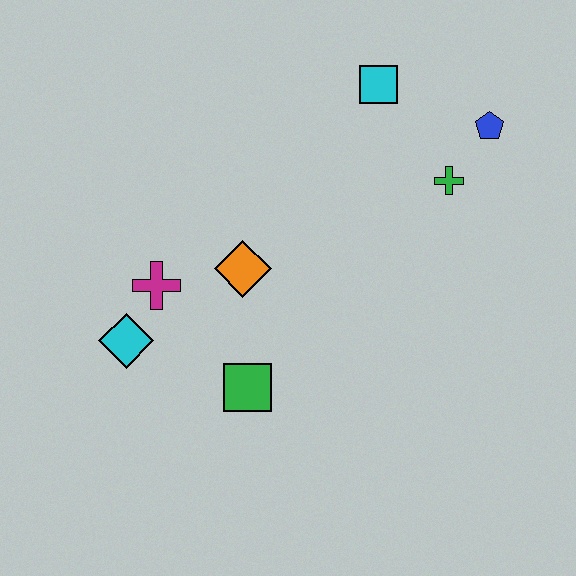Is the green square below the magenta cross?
Yes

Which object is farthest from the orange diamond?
The blue pentagon is farthest from the orange diamond.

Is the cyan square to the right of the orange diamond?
Yes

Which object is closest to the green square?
The orange diamond is closest to the green square.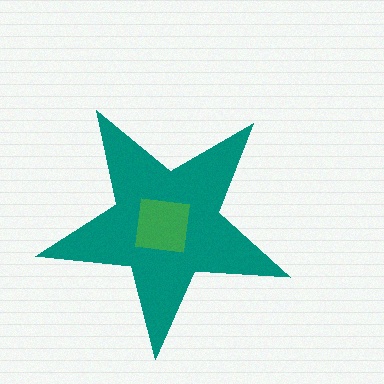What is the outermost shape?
The teal star.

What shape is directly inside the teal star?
The green square.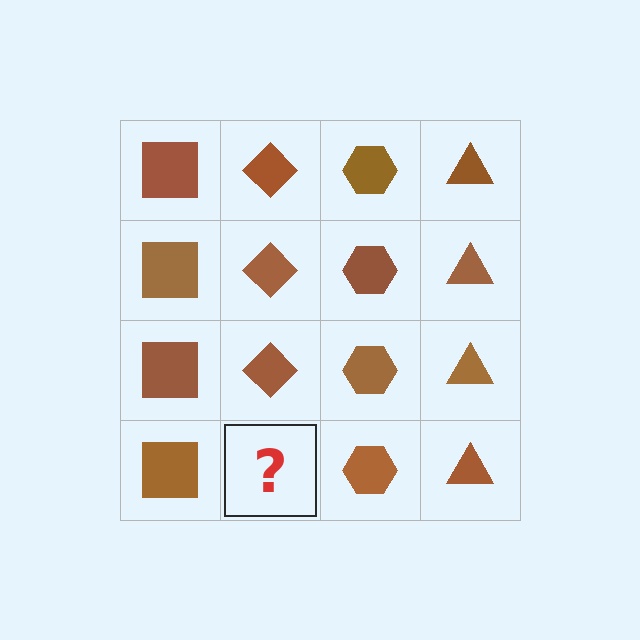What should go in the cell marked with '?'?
The missing cell should contain a brown diamond.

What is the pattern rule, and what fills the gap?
The rule is that each column has a consistent shape. The gap should be filled with a brown diamond.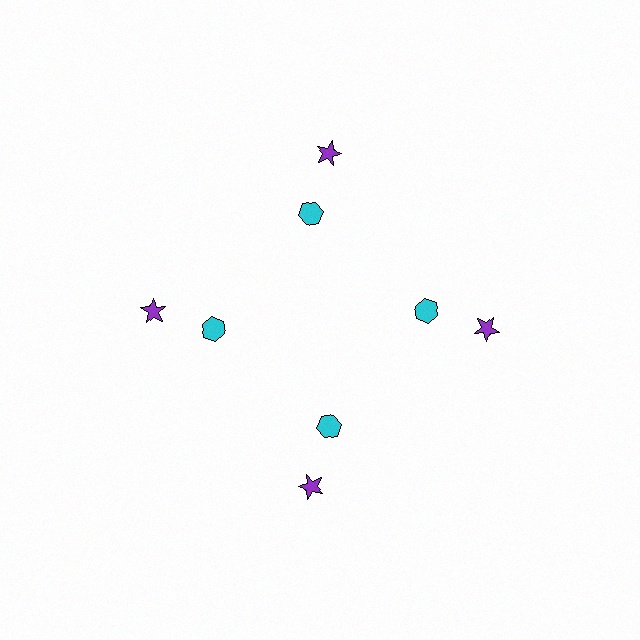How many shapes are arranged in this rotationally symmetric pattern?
There are 8 shapes, arranged in 4 groups of 2.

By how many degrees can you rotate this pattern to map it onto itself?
The pattern maps onto itself every 90 degrees of rotation.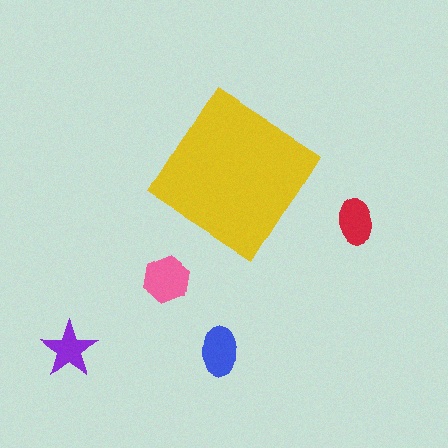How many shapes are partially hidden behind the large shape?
0 shapes are partially hidden.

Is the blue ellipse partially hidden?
No, the blue ellipse is fully visible.